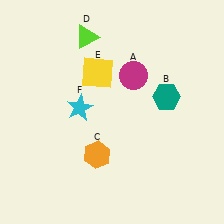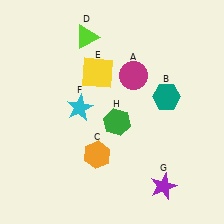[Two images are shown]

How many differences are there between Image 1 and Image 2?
There are 2 differences between the two images.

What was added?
A purple star (G), a green hexagon (H) were added in Image 2.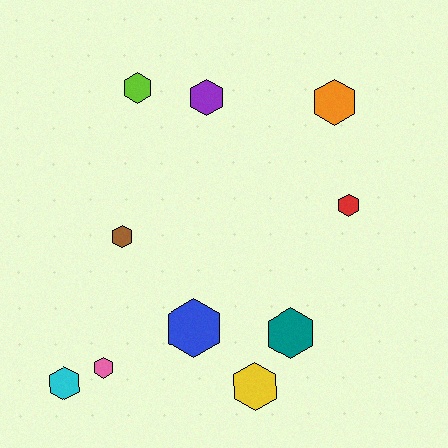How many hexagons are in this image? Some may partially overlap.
There are 10 hexagons.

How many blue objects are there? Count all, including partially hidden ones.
There is 1 blue object.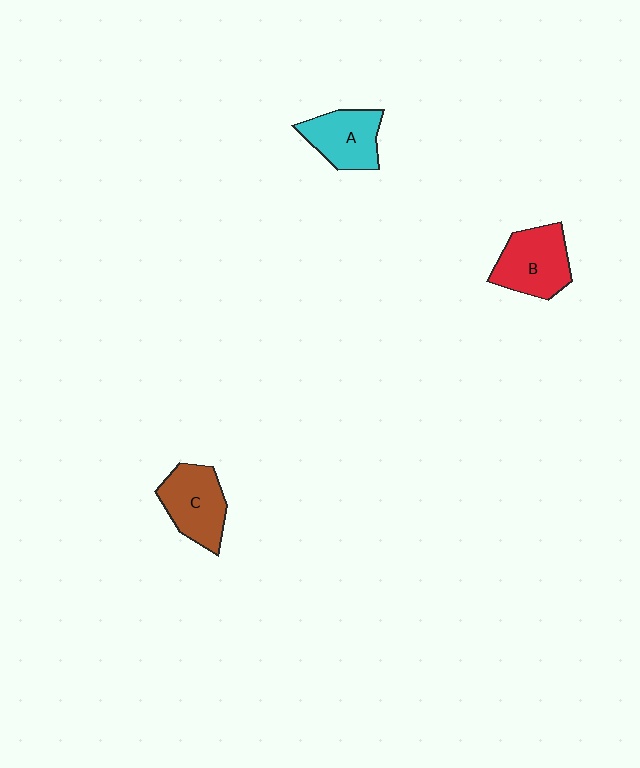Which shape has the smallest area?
Shape A (cyan).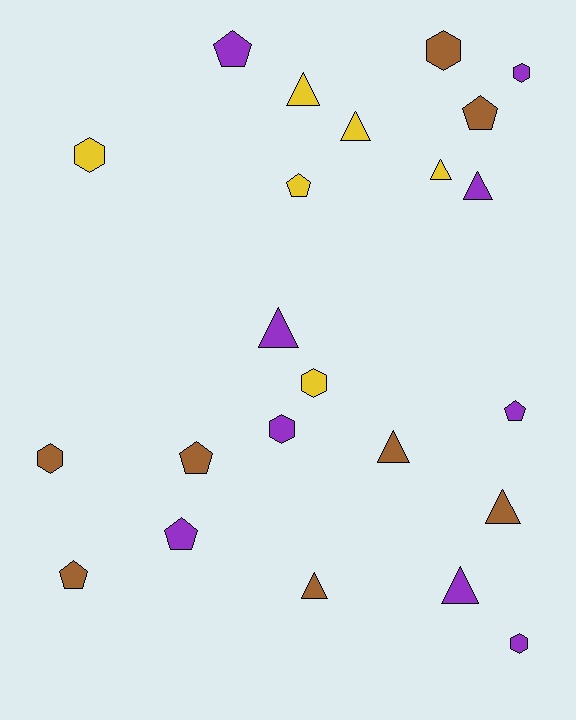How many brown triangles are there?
There are 3 brown triangles.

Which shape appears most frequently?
Triangle, with 9 objects.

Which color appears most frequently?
Purple, with 9 objects.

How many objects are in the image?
There are 23 objects.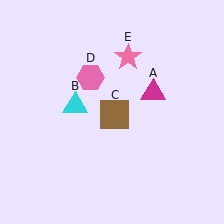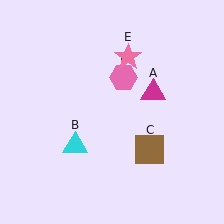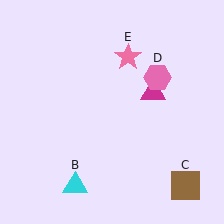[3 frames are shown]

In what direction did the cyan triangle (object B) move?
The cyan triangle (object B) moved down.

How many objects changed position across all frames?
3 objects changed position: cyan triangle (object B), brown square (object C), pink hexagon (object D).